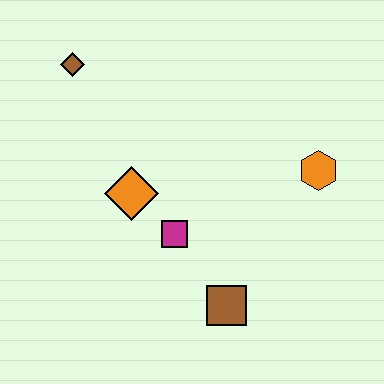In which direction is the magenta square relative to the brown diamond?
The magenta square is below the brown diamond.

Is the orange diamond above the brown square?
Yes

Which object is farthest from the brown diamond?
The brown square is farthest from the brown diamond.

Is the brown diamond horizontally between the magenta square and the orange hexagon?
No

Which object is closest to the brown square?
The magenta square is closest to the brown square.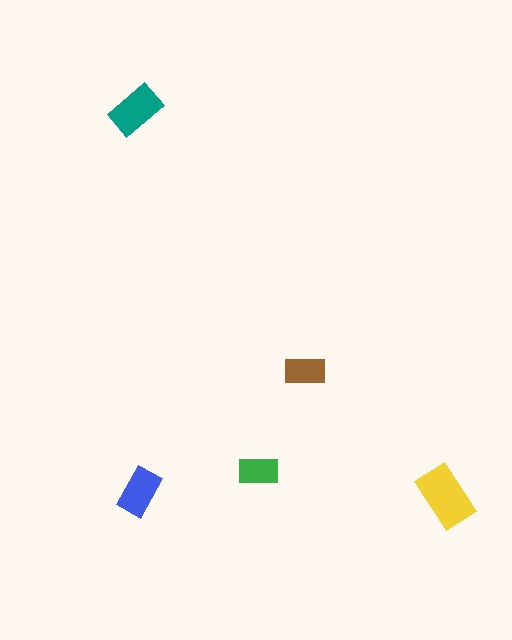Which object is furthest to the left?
The teal rectangle is leftmost.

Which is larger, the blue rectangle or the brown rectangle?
The blue one.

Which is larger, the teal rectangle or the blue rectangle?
The teal one.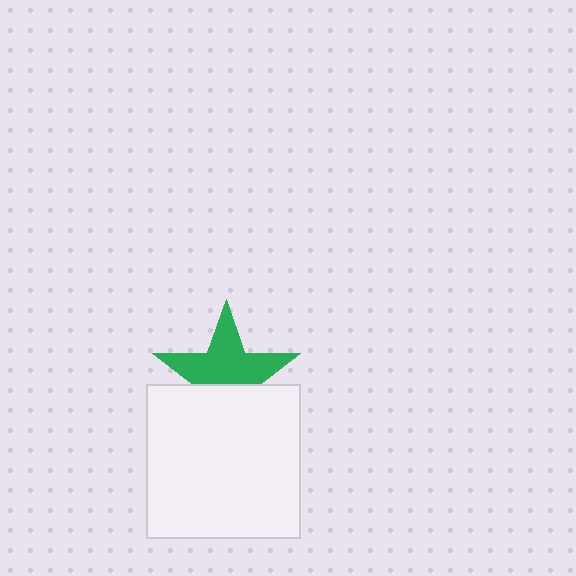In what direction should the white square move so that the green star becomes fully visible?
The white square should move down. That is the shortest direction to clear the overlap and leave the green star fully visible.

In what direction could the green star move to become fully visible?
The green star could move up. That would shift it out from behind the white square entirely.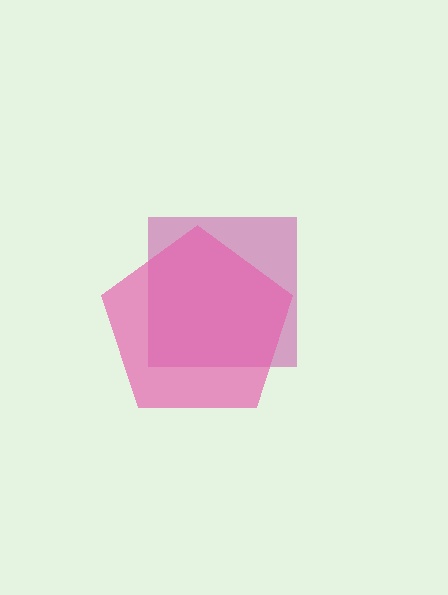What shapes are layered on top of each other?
The layered shapes are: a magenta square, a pink pentagon.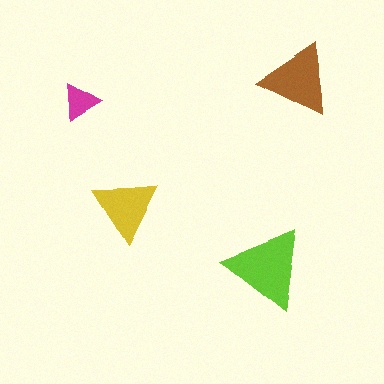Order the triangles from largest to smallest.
the lime one, the brown one, the yellow one, the magenta one.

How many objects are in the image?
There are 4 objects in the image.